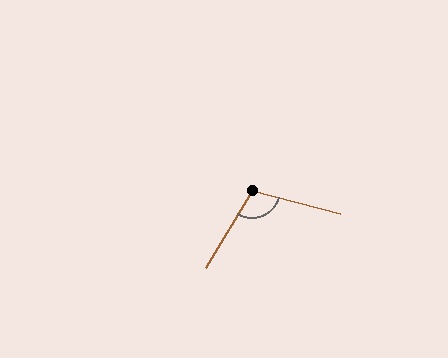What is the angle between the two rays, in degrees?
Approximately 106 degrees.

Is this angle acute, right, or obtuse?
It is obtuse.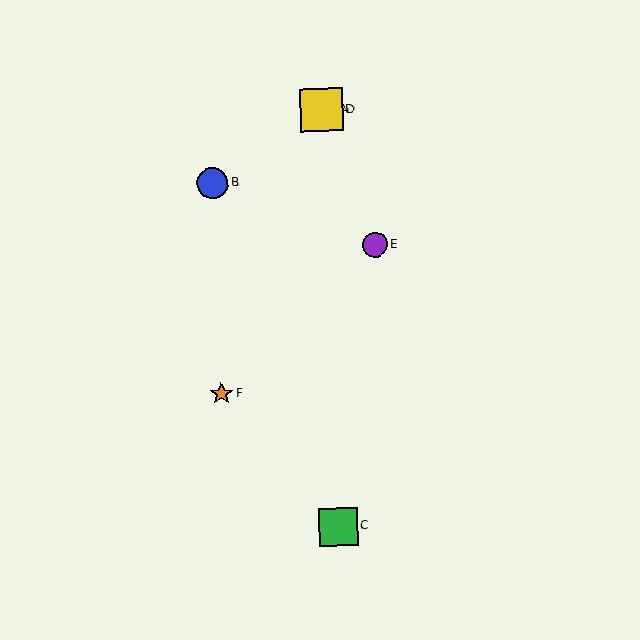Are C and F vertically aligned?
No, C is at x≈338 and F is at x≈221.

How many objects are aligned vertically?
3 objects (A, C, D) are aligned vertically.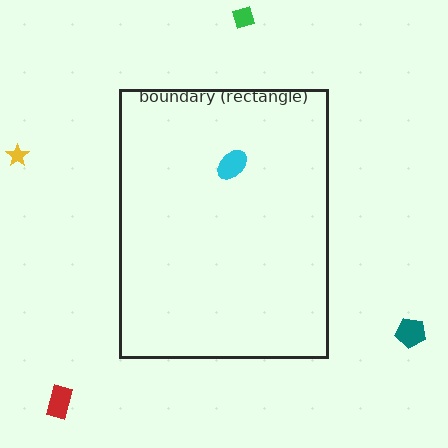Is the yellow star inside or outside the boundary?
Outside.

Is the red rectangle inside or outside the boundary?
Outside.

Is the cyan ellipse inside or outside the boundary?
Inside.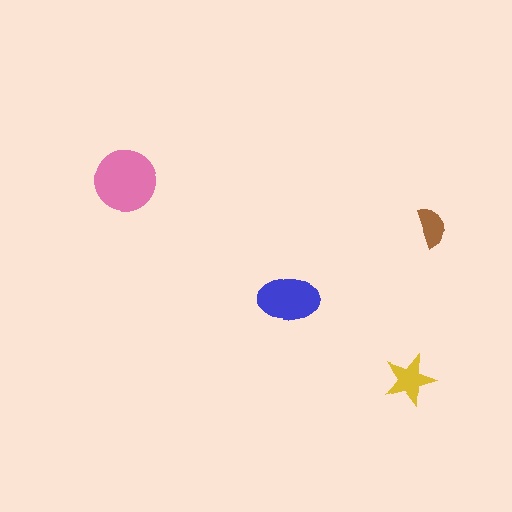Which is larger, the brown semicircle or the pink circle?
The pink circle.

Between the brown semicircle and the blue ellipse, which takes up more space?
The blue ellipse.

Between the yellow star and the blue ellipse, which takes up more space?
The blue ellipse.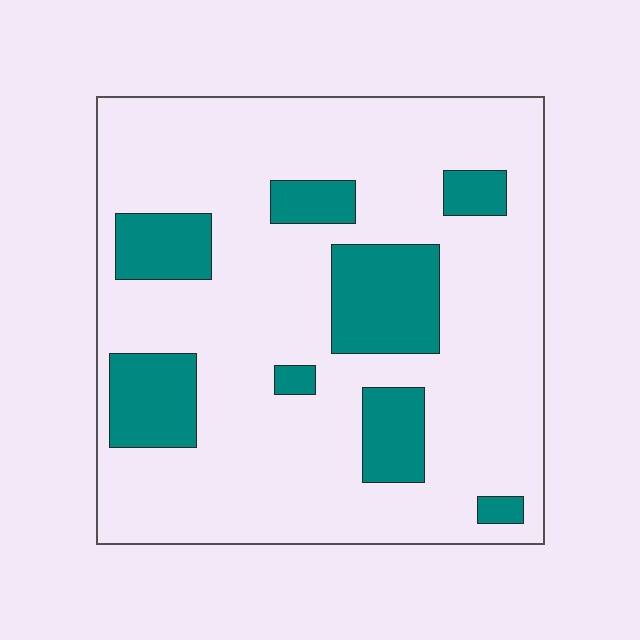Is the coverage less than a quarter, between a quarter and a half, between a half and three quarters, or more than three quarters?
Less than a quarter.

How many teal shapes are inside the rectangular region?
8.